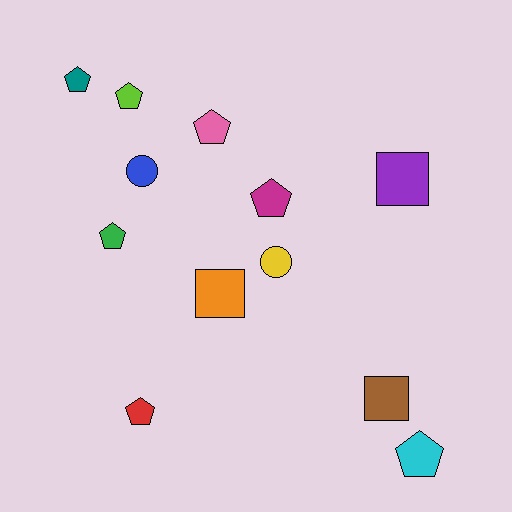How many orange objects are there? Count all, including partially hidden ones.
There is 1 orange object.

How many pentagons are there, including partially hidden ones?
There are 7 pentagons.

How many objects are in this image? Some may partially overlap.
There are 12 objects.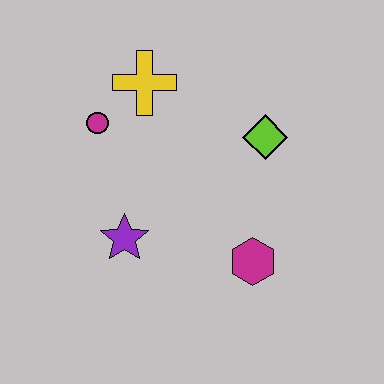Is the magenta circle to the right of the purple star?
No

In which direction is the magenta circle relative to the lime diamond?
The magenta circle is to the left of the lime diamond.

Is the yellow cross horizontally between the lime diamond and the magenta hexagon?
No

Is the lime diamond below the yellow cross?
Yes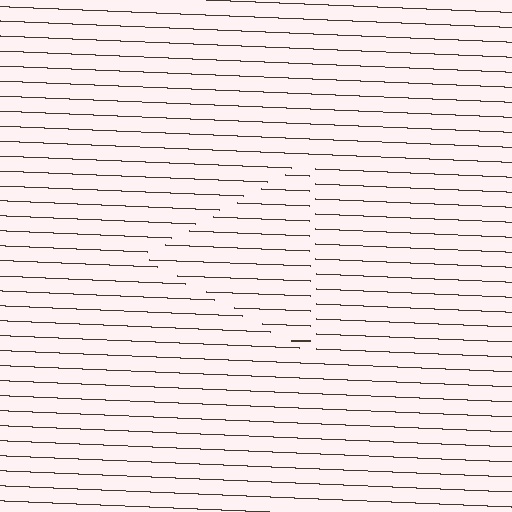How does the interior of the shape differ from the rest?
The interior of the shape contains the same grating, shifted by half a period — the contour is defined by the phase discontinuity where line-ends from the inner and outer gratings abut.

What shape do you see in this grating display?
An illusory triangle. The interior of the shape contains the same grating, shifted by half a period — the contour is defined by the phase discontinuity where line-ends from the inner and outer gratings abut.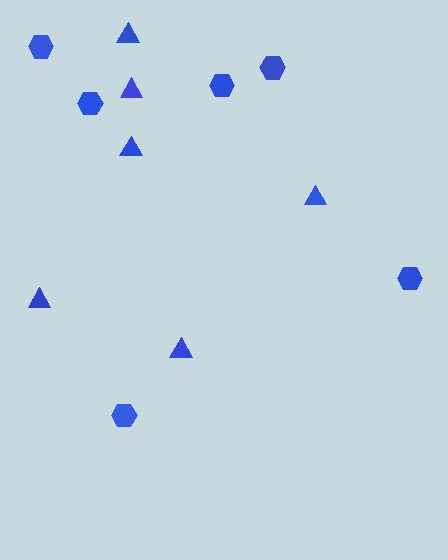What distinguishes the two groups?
There are 2 groups: one group of triangles (6) and one group of hexagons (6).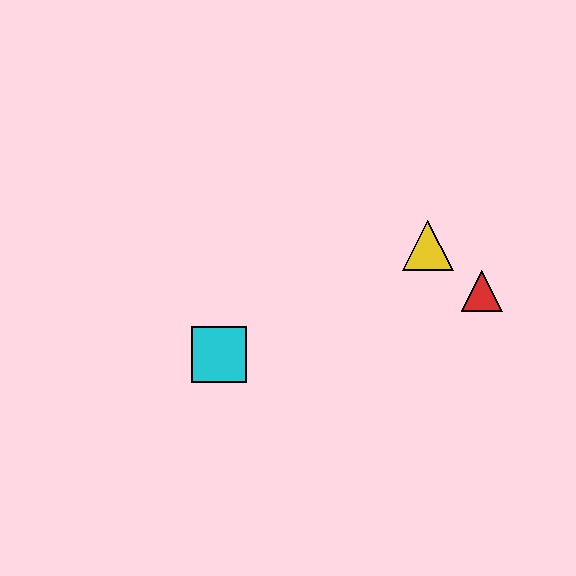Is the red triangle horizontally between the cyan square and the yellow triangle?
No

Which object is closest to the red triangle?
The yellow triangle is closest to the red triangle.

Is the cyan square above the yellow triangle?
No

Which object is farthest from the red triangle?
The cyan square is farthest from the red triangle.